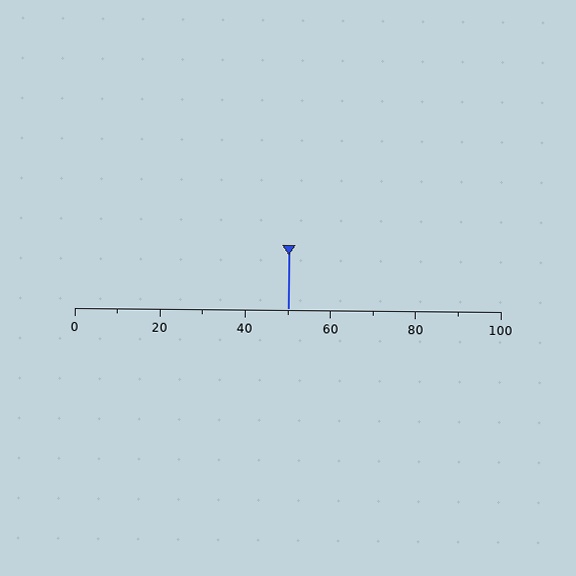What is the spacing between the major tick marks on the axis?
The major ticks are spaced 20 apart.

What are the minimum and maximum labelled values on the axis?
The axis runs from 0 to 100.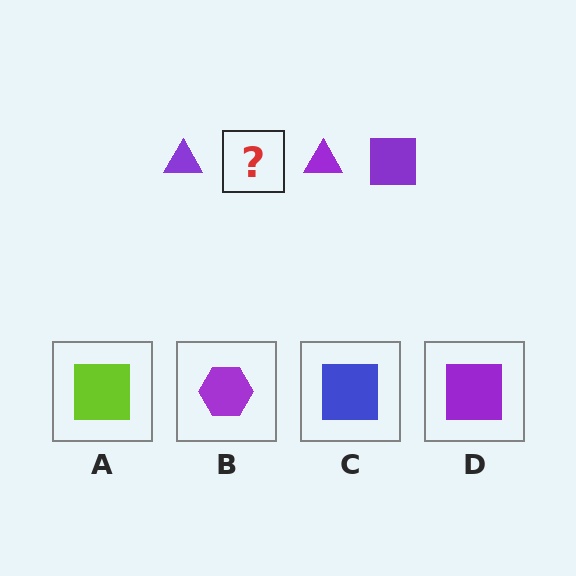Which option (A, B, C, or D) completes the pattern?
D.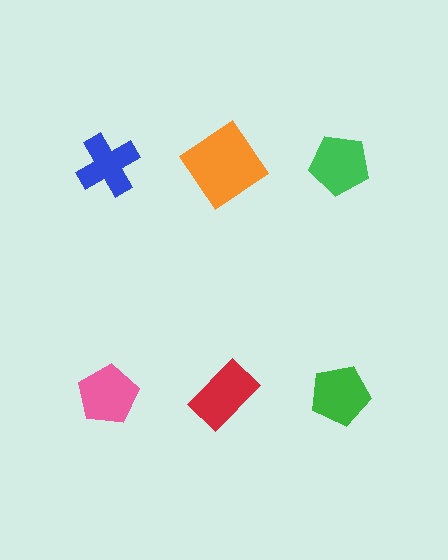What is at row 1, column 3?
A green pentagon.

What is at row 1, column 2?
An orange diamond.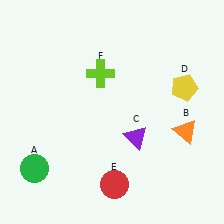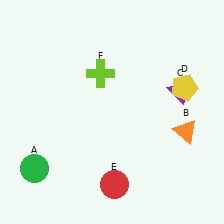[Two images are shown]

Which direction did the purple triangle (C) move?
The purple triangle (C) moved up.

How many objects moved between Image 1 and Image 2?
1 object moved between the two images.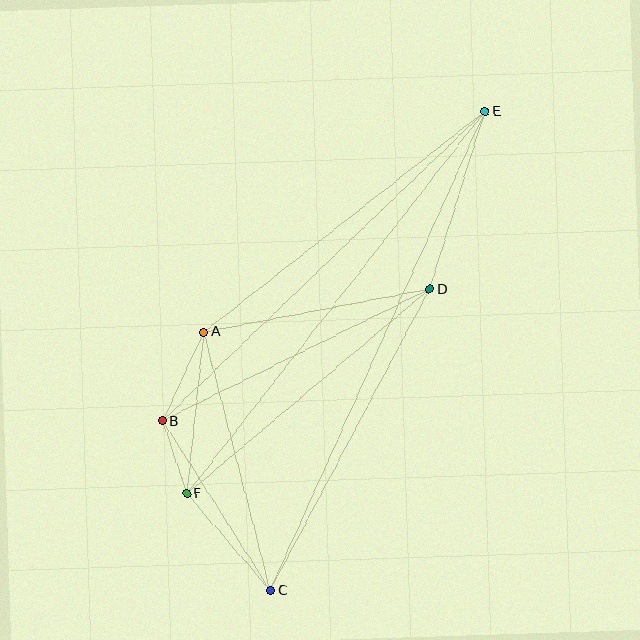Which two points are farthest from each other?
Points C and E are farthest from each other.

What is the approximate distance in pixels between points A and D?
The distance between A and D is approximately 230 pixels.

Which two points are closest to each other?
Points B and F are closest to each other.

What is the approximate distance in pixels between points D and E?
The distance between D and E is approximately 186 pixels.